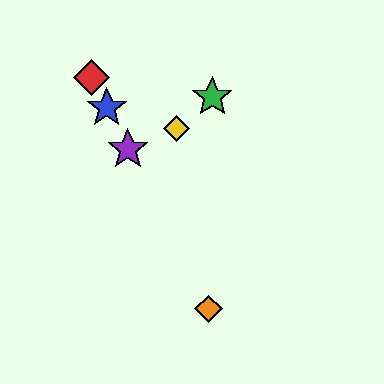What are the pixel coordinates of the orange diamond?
The orange diamond is at (209, 309).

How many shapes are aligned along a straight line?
4 shapes (the red diamond, the blue star, the purple star, the orange diamond) are aligned along a straight line.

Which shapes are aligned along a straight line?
The red diamond, the blue star, the purple star, the orange diamond are aligned along a straight line.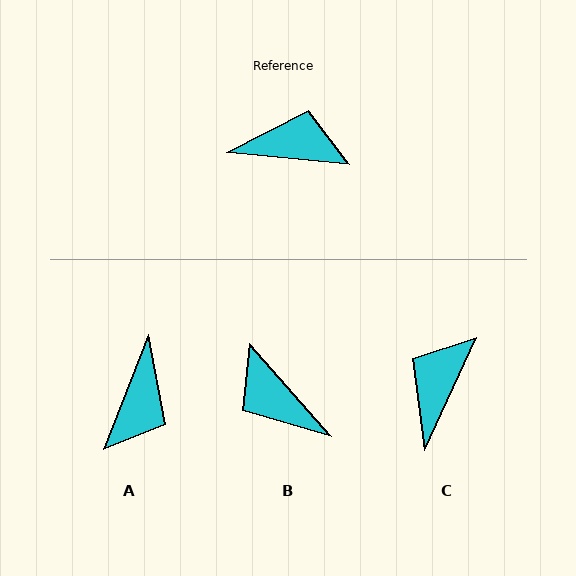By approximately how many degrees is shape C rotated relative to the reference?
Approximately 71 degrees counter-clockwise.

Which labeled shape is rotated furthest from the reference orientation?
B, about 137 degrees away.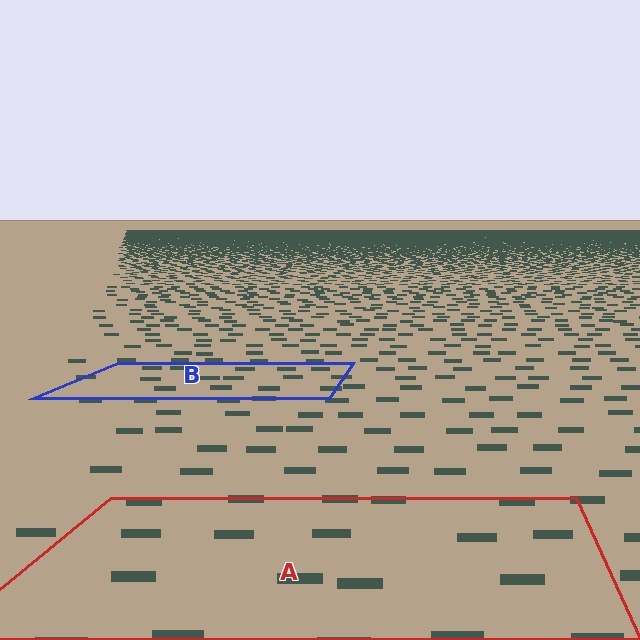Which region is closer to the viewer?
Region A is closer. The texture elements there are larger and more spread out.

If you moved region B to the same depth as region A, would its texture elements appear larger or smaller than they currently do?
They would appear larger. At a closer depth, the same texture elements are projected at a bigger on-screen size.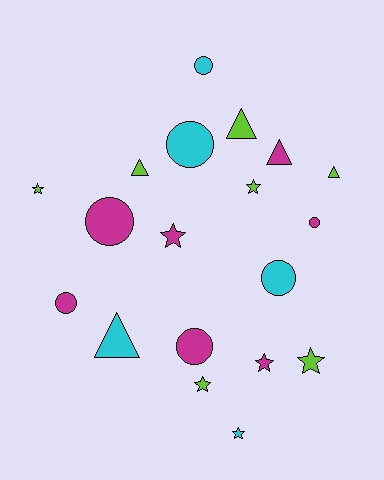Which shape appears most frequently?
Star, with 7 objects.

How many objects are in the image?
There are 19 objects.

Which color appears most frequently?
Lime, with 7 objects.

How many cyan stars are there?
There is 1 cyan star.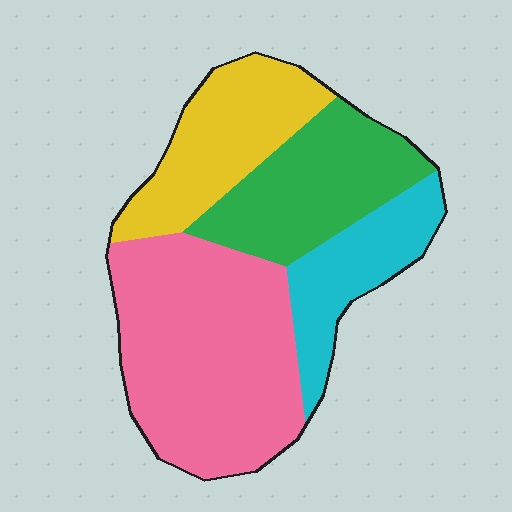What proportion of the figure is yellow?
Yellow takes up about one fifth (1/5) of the figure.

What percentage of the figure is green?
Green covers roughly 20% of the figure.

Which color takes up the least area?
Cyan, at roughly 15%.